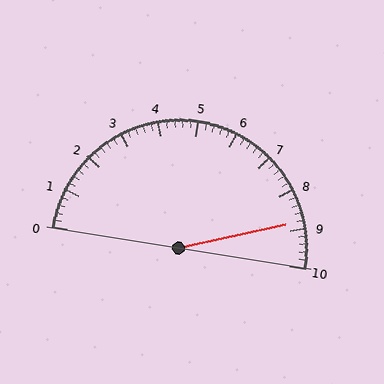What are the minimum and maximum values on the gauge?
The gauge ranges from 0 to 10.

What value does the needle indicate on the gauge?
The needle indicates approximately 8.8.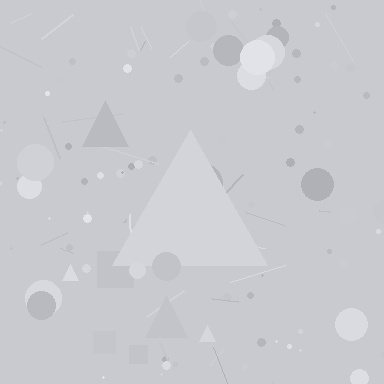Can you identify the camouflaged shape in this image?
The camouflaged shape is a triangle.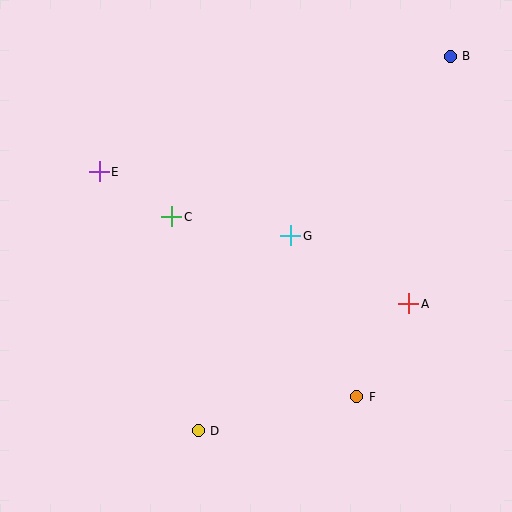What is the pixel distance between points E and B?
The distance between E and B is 369 pixels.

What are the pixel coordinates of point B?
Point B is at (450, 56).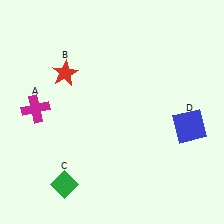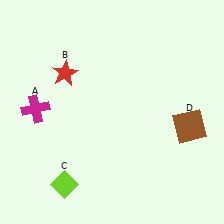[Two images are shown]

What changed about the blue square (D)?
In Image 1, D is blue. In Image 2, it changed to brown.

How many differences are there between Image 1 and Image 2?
There are 2 differences between the two images.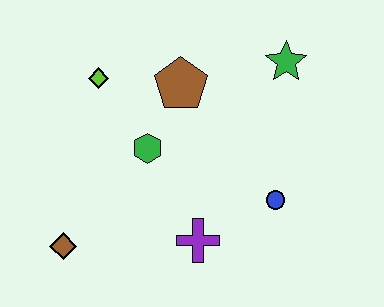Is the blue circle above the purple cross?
Yes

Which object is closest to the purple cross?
The blue circle is closest to the purple cross.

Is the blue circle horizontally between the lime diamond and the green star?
Yes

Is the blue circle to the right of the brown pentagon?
Yes